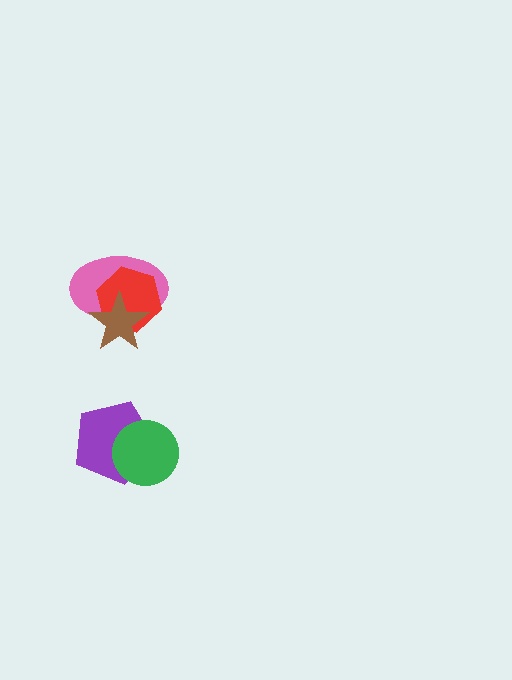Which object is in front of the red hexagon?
The brown star is in front of the red hexagon.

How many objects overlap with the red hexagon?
2 objects overlap with the red hexagon.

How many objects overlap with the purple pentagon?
1 object overlaps with the purple pentagon.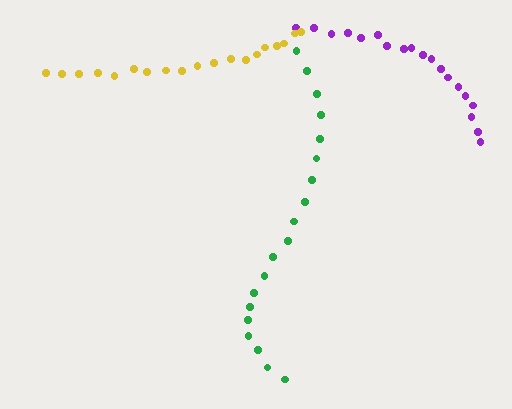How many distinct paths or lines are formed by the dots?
There are 3 distinct paths.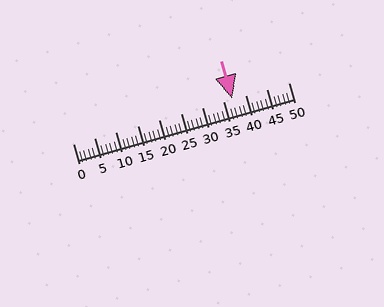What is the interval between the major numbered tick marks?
The major tick marks are spaced 5 units apart.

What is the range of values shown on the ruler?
The ruler shows values from 0 to 50.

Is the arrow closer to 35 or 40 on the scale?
The arrow is closer to 35.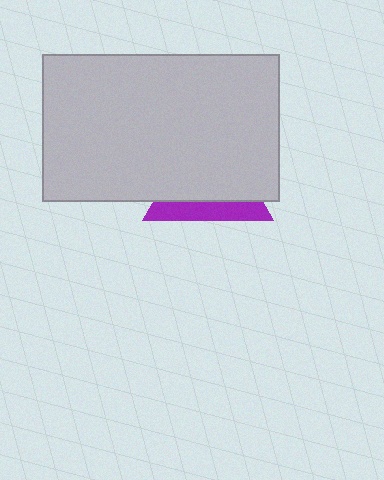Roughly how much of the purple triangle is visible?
A small part of it is visible (roughly 32%).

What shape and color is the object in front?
The object in front is a light gray rectangle.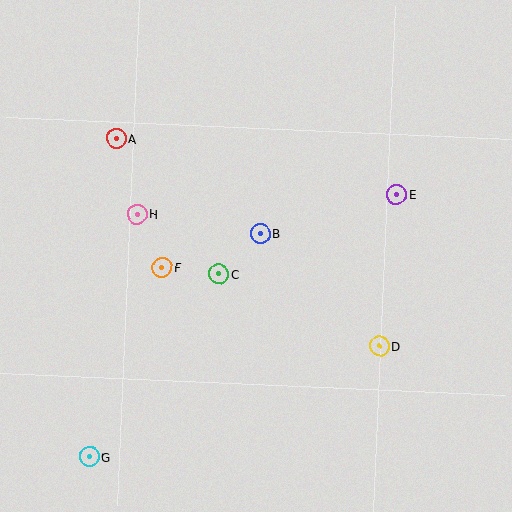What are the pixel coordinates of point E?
Point E is at (397, 194).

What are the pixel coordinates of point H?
Point H is at (137, 214).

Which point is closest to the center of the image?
Point B at (260, 233) is closest to the center.